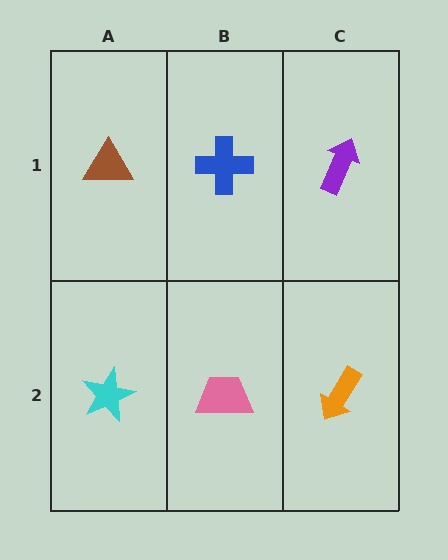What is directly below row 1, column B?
A pink trapezoid.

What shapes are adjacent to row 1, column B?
A pink trapezoid (row 2, column B), a brown triangle (row 1, column A), a purple arrow (row 1, column C).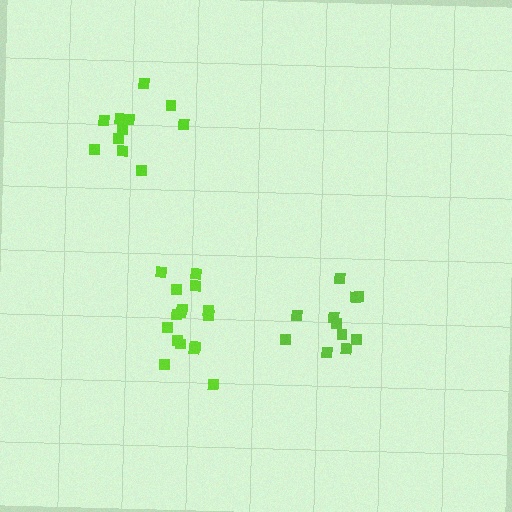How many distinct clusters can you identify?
There are 3 distinct clusters.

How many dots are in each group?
Group 1: 11 dots, Group 2: 16 dots, Group 3: 11 dots (38 total).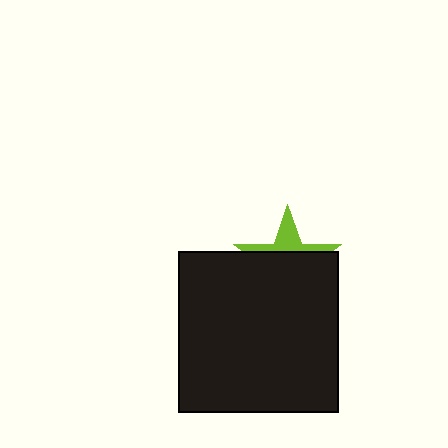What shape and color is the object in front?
The object in front is a black square.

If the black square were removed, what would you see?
You would see the complete lime star.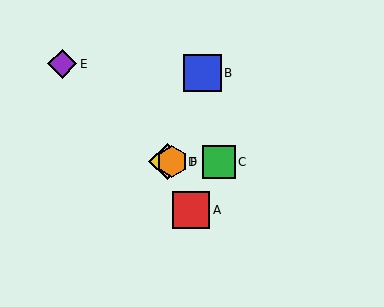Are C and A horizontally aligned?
No, C is at y≈162 and A is at y≈210.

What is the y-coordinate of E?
Object E is at y≈64.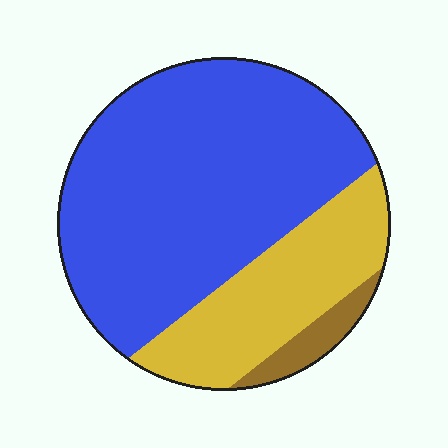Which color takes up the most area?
Blue, at roughly 70%.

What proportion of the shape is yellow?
Yellow covers 27% of the shape.